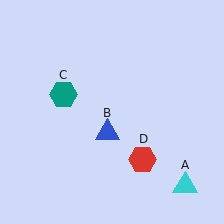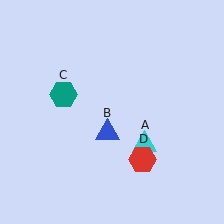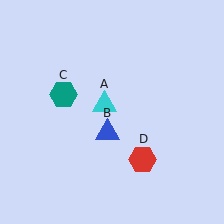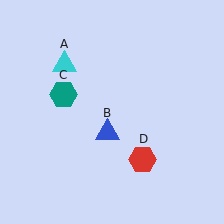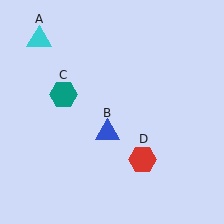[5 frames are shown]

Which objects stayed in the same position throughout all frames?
Blue triangle (object B) and teal hexagon (object C) and red hexagon (object D) remained stationary.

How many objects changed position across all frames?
1 object changed position: cyan triangle (object A).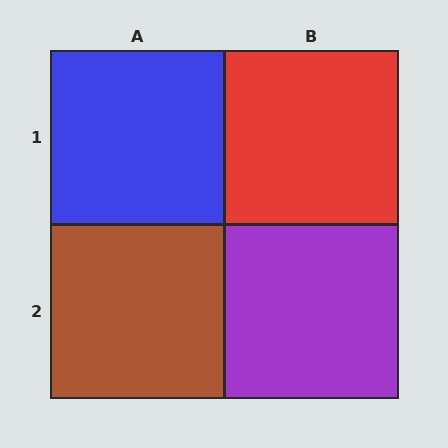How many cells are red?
1 cell is red.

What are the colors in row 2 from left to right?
Brown, purple.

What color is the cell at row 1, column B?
Red.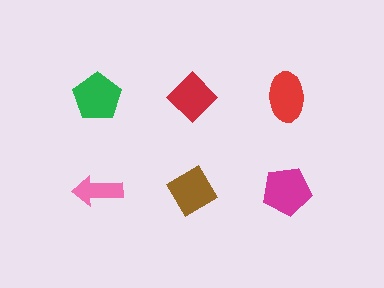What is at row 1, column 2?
A red diamond.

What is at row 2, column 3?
A magenta pentagon.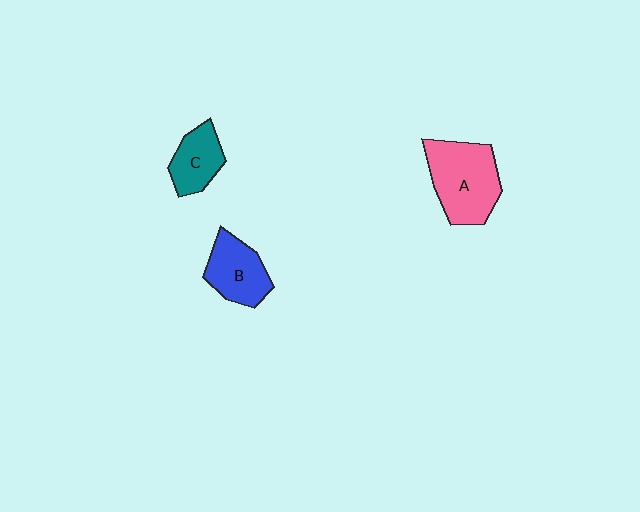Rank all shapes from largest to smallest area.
From largest to smallest: A (pink), B (blue), C (teal).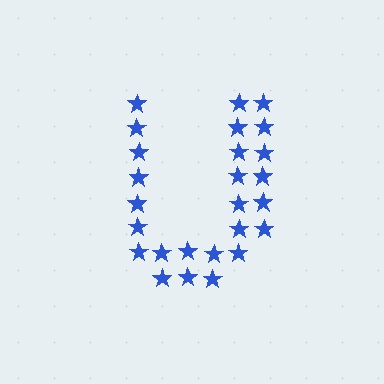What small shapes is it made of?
It is made of small stars.